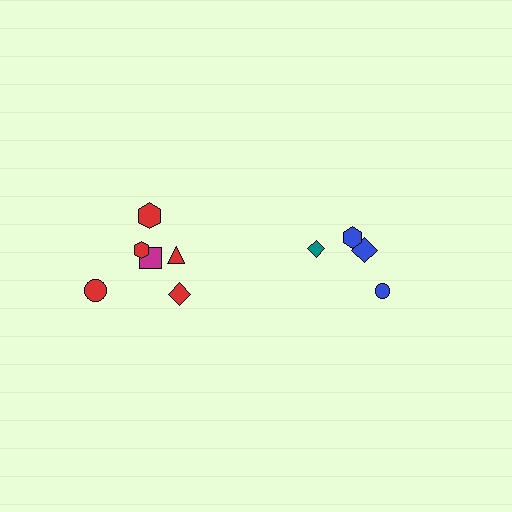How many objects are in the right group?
There are 4 objects.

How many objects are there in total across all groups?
There are 10 objects.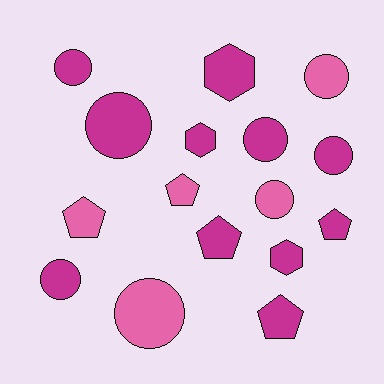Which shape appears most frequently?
Circle, with 8 objects.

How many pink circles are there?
There are 3 pink circles.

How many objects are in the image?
There are 16 objects.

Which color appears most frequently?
Magenta, with 11 objects.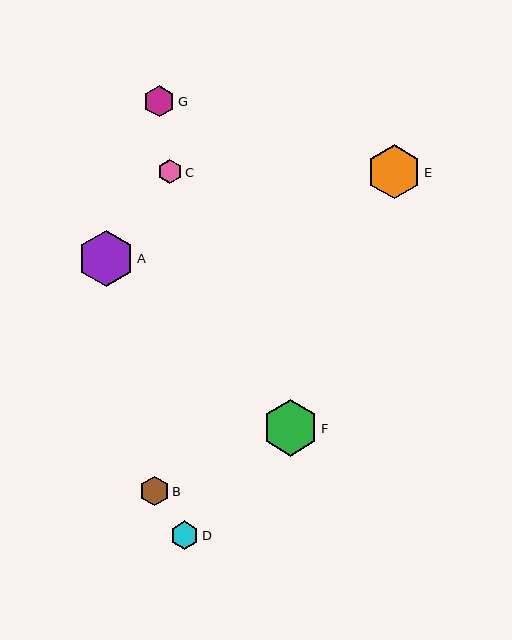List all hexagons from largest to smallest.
From largest to smallest: A, F, E, G, B, D, C.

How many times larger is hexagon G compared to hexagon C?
Hexagon G is approximately 1.3 times the size of hexagon C.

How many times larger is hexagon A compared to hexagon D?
Hexagon A is approximately 2.0 times the size of hexagon D.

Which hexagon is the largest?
Hexagon A is the largest with a size of approximately 56 pixels.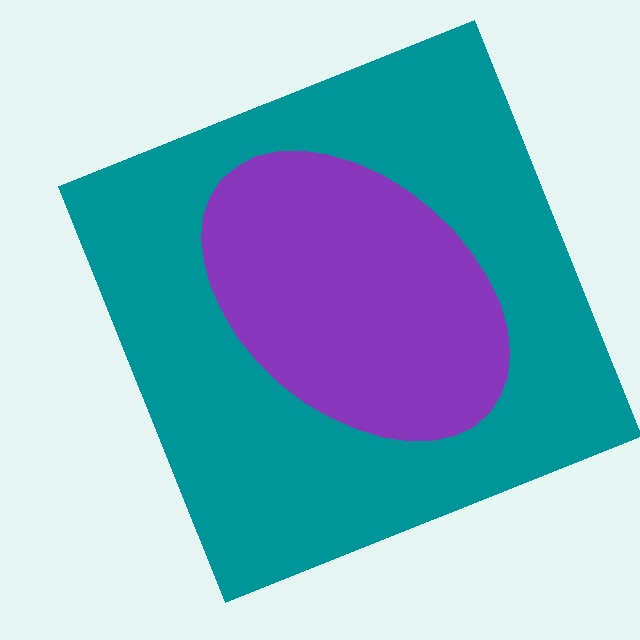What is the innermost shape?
The purple ellipse.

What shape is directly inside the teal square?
The purple ellipse.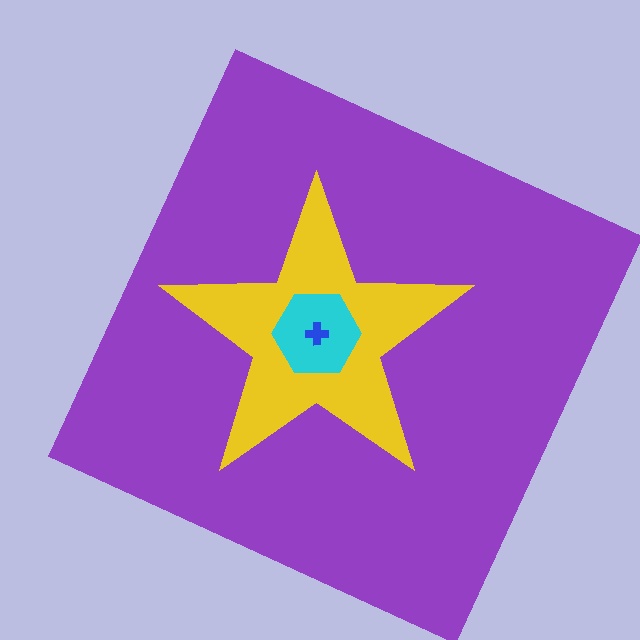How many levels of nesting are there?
4.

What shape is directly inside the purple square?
The yellow star.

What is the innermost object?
The blue cross.